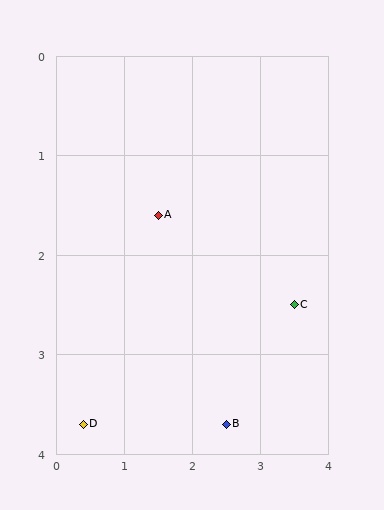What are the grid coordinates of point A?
Point A is at approximately (1.5, 1.6).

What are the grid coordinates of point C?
Point C is at approximately (3.5, 2.5).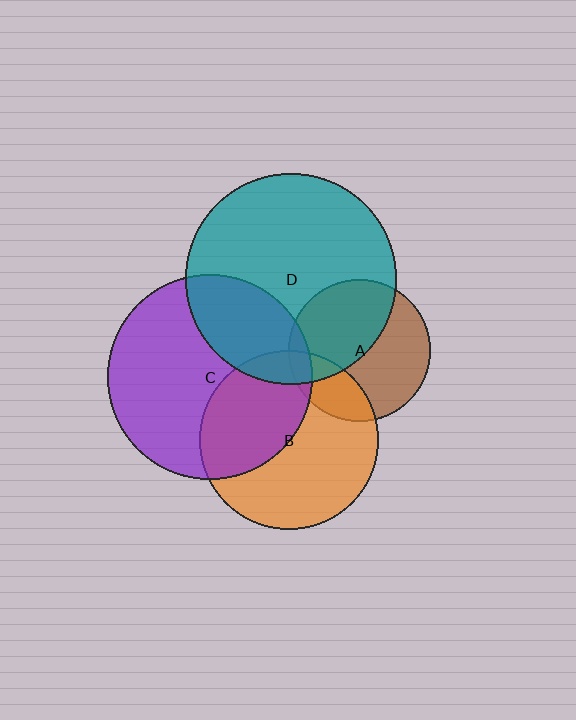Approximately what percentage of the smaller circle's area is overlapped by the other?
Approximately 40%.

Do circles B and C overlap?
Yes.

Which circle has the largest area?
Circle D (teal).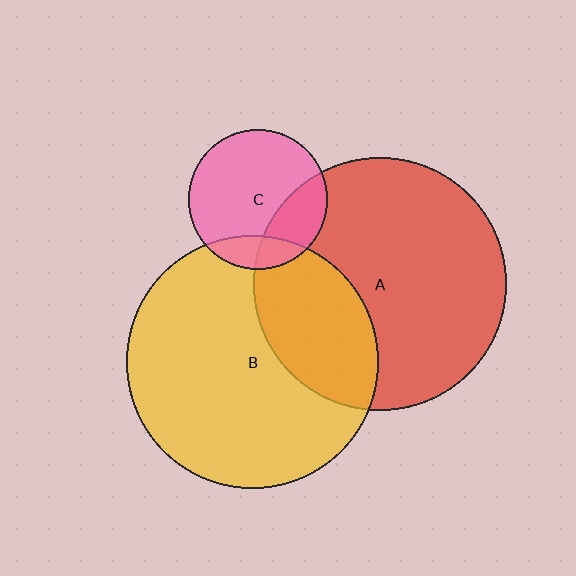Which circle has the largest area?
Circle A (red).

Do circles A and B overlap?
Yes.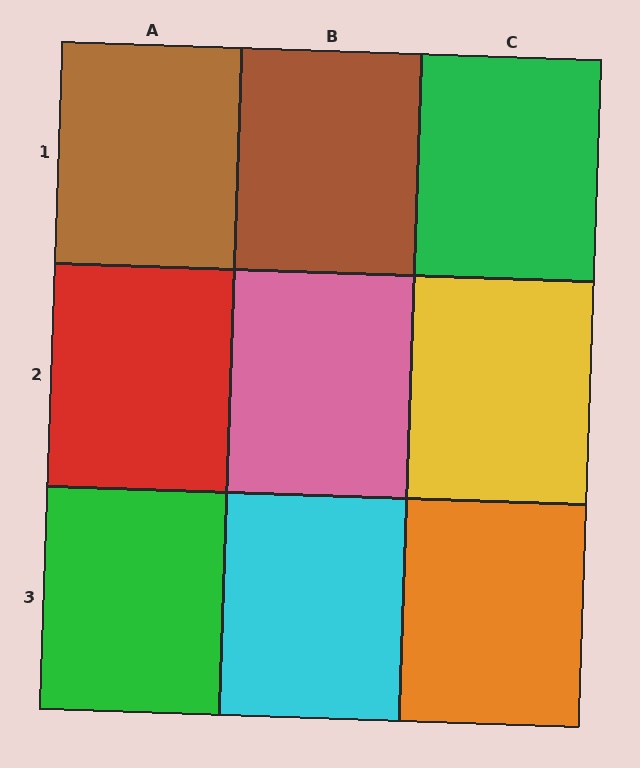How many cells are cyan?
1 cell is cyan.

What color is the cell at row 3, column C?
Orange.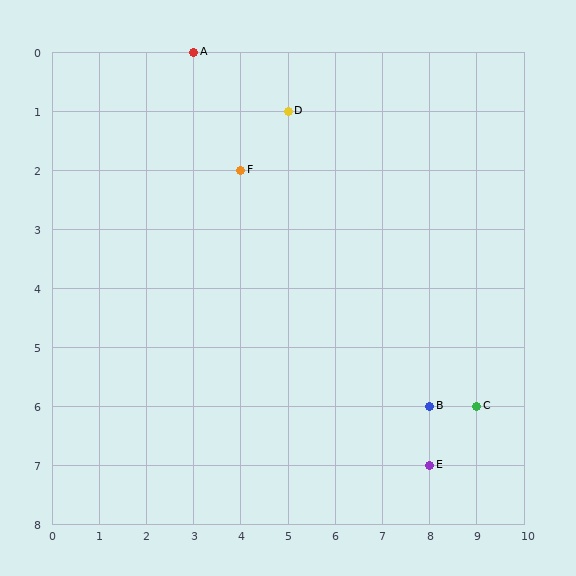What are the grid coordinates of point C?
Point C is at grid coordinates (9, 6).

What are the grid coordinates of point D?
Point D is at grid coordinates (5, 1).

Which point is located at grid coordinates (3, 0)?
Point A is at (3, 0).